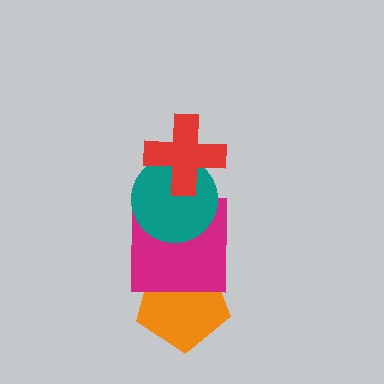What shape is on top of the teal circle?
The red cross is on top of the teal circle.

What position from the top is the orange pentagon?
The orange pentagon is 4th from the top.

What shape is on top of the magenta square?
The teal circle is on top of the magenta square.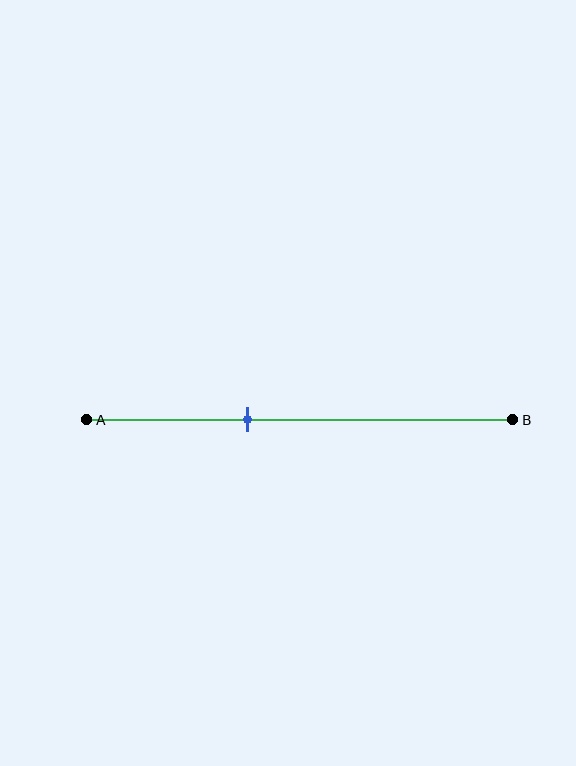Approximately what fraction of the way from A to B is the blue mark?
The blue mark is approximately 40% of the way from A to B.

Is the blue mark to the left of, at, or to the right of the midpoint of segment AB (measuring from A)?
The blue mark is to the left of the midpoint of segment AB.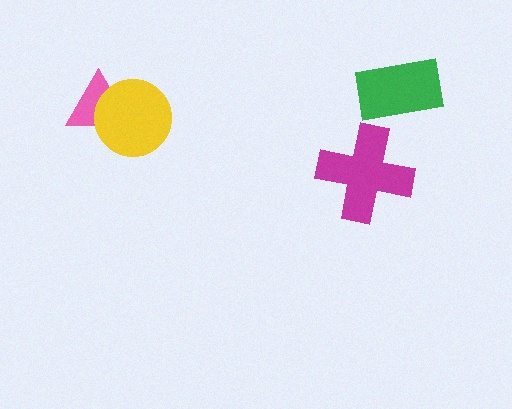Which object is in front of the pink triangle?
The yellow circle is in front of the pink triangle.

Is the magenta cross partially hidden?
No, no other shape covers it.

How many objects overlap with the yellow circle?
1 object overlaps with the yellow circle.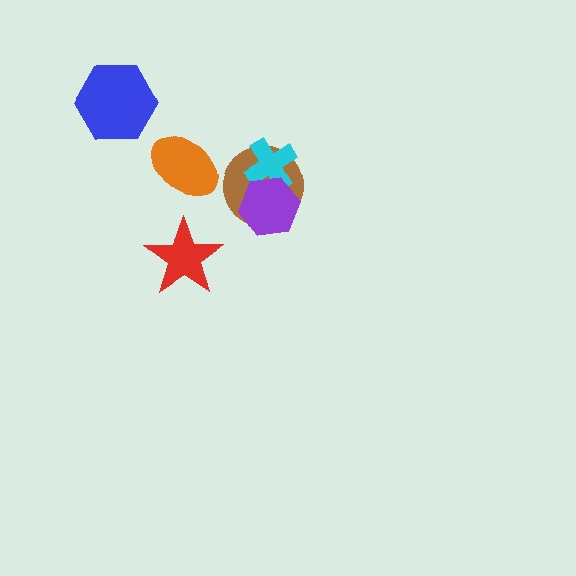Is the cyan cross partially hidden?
Yes, it is partially covered by another shape.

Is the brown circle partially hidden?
Yes, it is partially covered by another shape.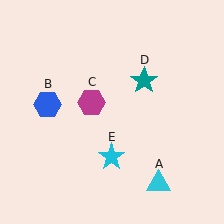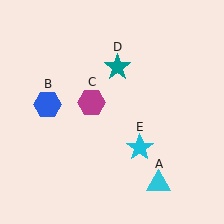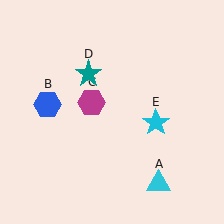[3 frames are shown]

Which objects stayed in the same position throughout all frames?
Cyan triangle (object A) and blue hexagon (object B) and magenta hexagon (object C) remained stationary.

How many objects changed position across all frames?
2 objects changed position: teal star (object D), cyan star (object E).